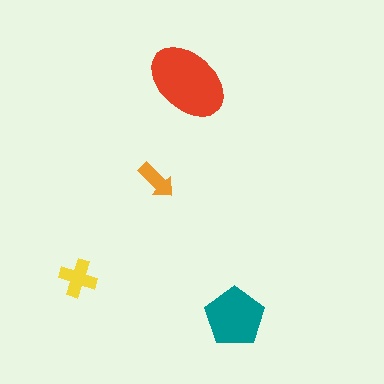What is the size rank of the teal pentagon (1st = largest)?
2nd.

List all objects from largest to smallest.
The red ellipse, the teal pentagon, the yellow cross, the orange arrow.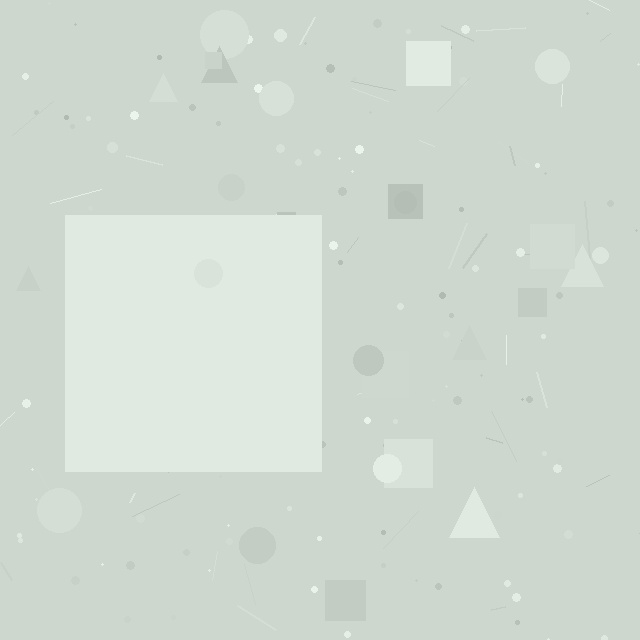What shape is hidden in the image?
A square is hidden in the image.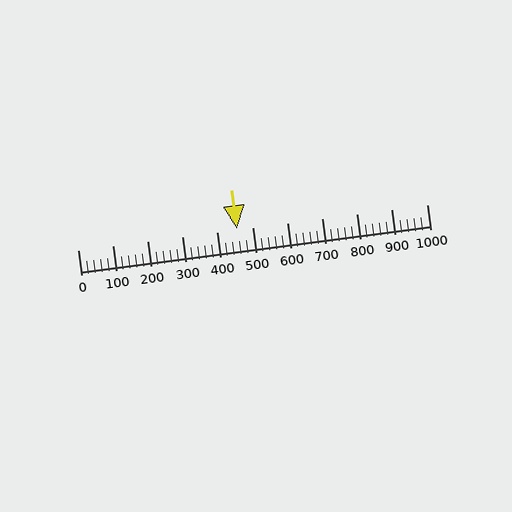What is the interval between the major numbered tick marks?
The major tick marks are spaced 100 units apart.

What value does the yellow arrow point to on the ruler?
The yellow arrow points to approximately 456.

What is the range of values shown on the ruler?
The ruler shows values from 0 to 1000.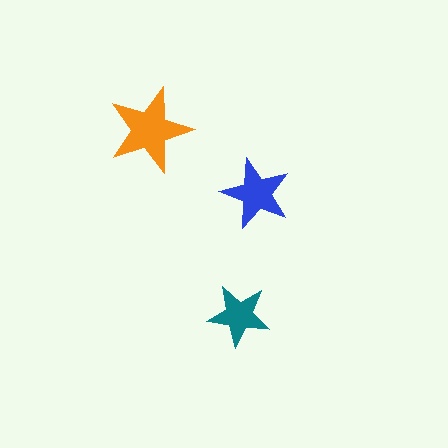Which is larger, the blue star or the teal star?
The blue one.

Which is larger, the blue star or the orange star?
The orange one.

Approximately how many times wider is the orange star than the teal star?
About 1.5 times wider.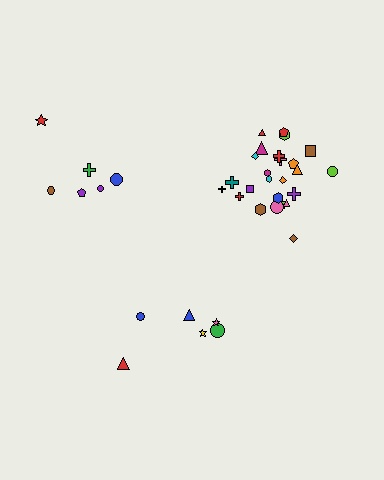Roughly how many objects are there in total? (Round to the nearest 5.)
Roughly 35 objects in total.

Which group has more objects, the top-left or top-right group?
The top-right group.